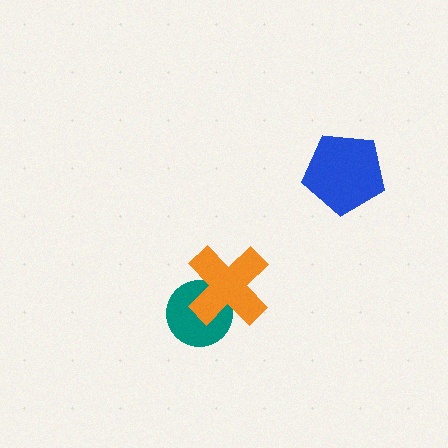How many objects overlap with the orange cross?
1 object overlaps with the orange cross.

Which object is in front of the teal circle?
The orange cross is in front of the teal circle.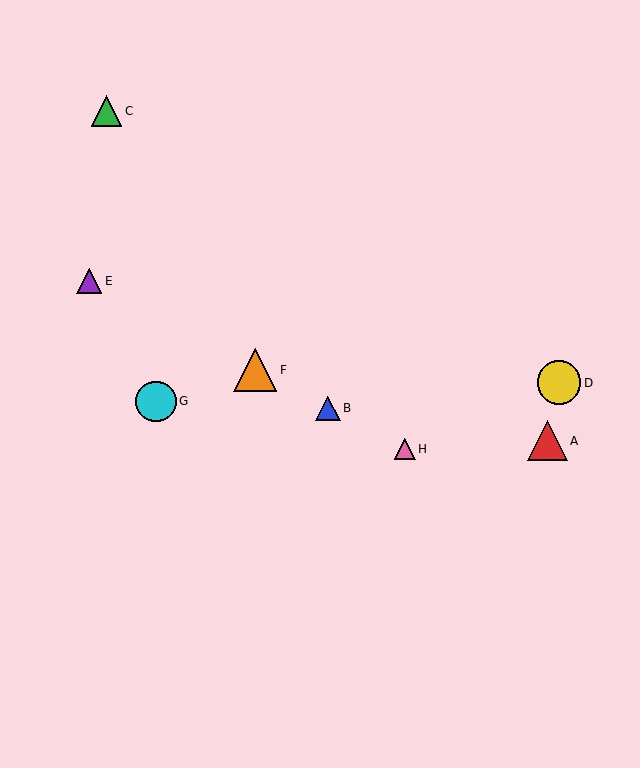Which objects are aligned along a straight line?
Objects B, E, F, H are aligned along a straight line.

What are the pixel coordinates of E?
Object E is at (89, 281).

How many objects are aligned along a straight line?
4 objects (B, E, F, H) are aligned along a straight line.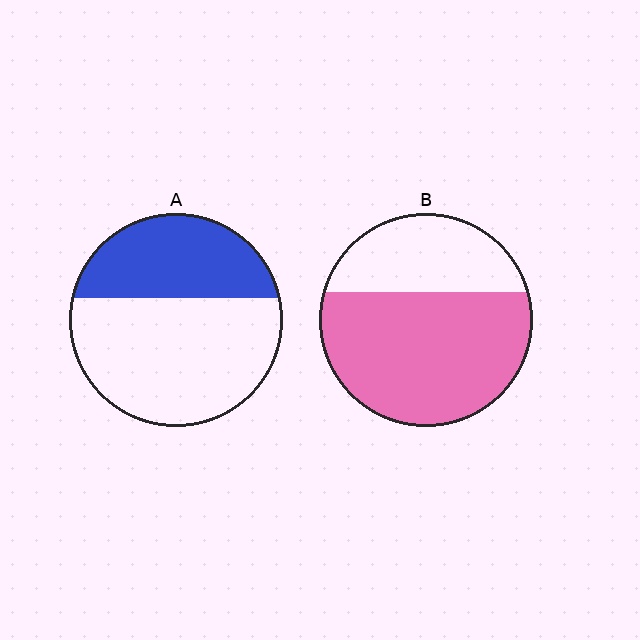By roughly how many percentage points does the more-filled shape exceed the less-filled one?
By roughly 30 percentage points (B over A).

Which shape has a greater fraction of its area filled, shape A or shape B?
Shape B.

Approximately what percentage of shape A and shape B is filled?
A is approximately 35% and B is approximately 65%.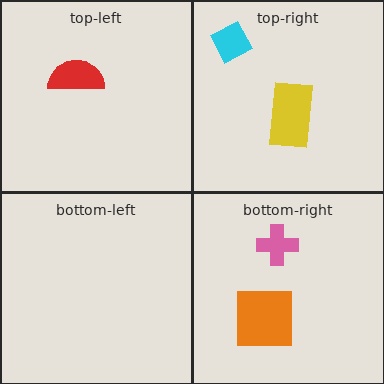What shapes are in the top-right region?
The yellow rectangle, the cyan diamond.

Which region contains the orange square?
The bottom-right region.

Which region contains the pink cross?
The bottom-right region.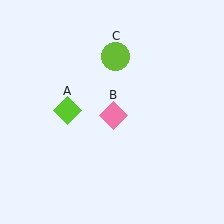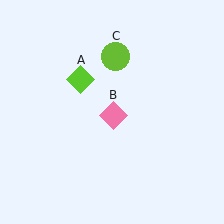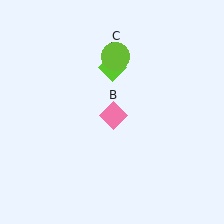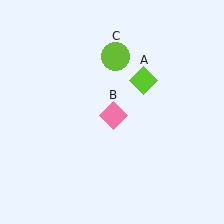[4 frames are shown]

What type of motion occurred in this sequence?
The lime diamond (object A) rotated clockwise around the center of the scene.